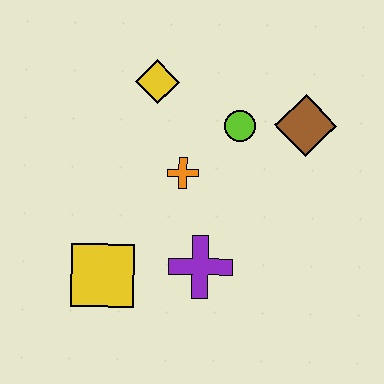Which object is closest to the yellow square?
The purple cross is closest to the yellow square.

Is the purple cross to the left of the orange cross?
No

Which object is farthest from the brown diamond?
The yellow square is farthest from the brown diamond.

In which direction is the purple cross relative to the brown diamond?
The purple cross is below the brown diamond.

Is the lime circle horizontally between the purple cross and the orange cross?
No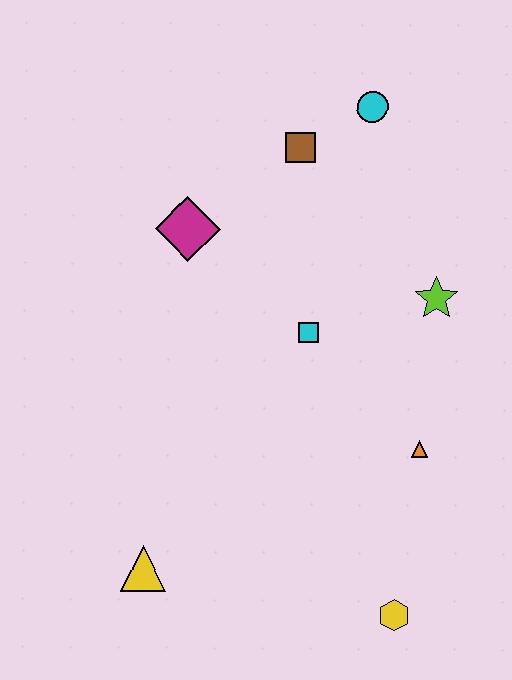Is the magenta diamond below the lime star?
No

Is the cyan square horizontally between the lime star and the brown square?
Yes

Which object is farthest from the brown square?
The yellow hexagon is farthest from the brown square.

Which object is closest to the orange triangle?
The lime star is closest to the orange triangle.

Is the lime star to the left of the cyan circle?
No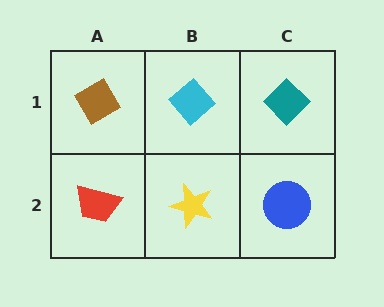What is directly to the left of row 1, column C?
A cyan diamond.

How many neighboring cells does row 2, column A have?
2.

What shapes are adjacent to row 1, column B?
A yellow star (row 2, column B), a brown diamond (row 1, column A), a teal diamond (row 1, column C).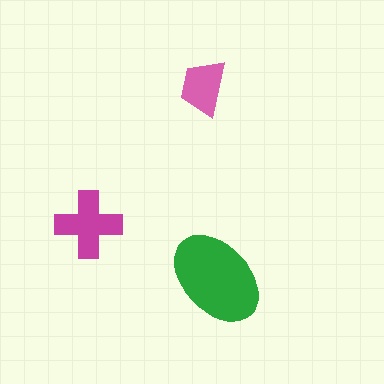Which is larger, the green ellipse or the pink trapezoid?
The green ellipse.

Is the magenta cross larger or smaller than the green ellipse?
Smaller.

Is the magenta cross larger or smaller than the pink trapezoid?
Larger.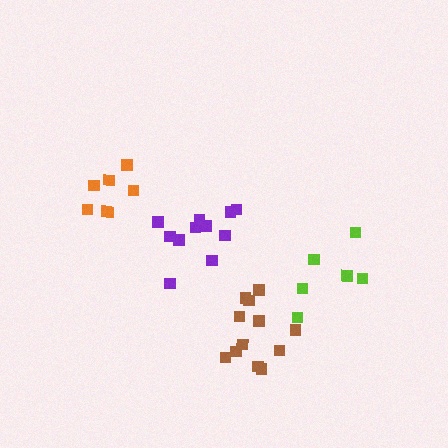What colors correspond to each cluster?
The clusters are colored: purple, brown, orange, lime.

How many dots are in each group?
Group 1: 11 dots, Group 2: 12 dots, Group 3: 7 dots, Group 4: 6 dots (36 total).